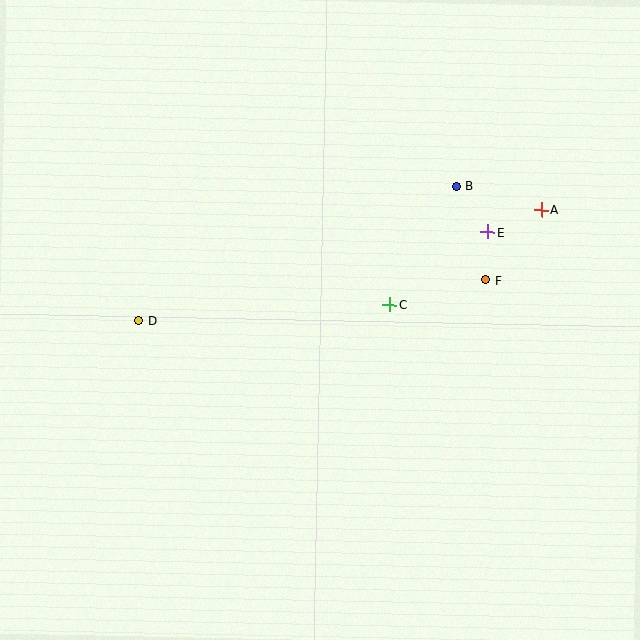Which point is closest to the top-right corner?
Point A is closest to the top-right corner.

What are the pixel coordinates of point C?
Point C is at (390, 305).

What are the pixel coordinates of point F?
Point F is at (486, 280).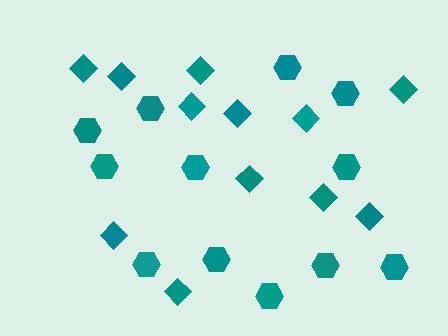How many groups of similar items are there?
There are 2 groups: one group of hexagons (12) and one group of diamonds (12).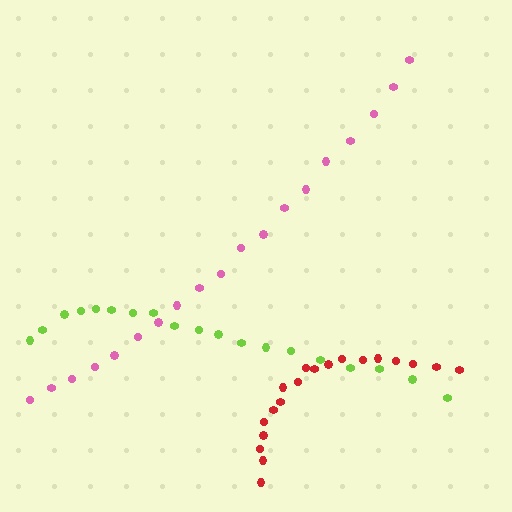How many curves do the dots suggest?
There are 3 distinct paths.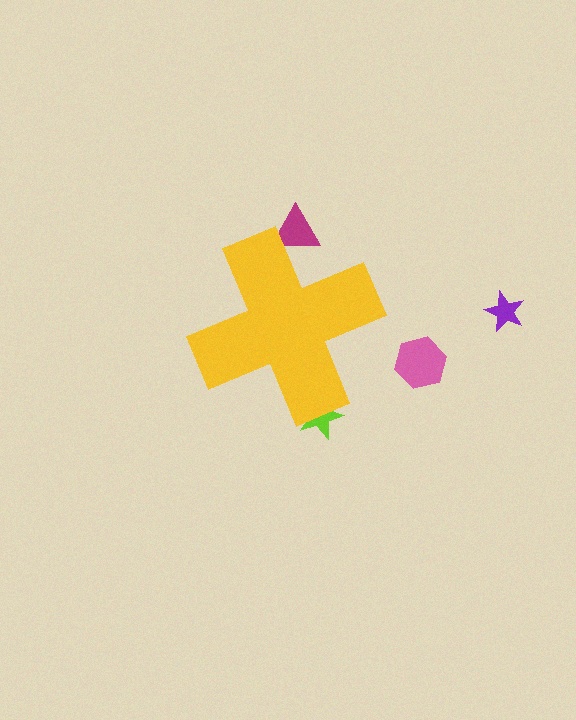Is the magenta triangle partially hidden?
Yes, the magenta triangle is partially hidden behind the yellow cross.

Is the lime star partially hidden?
Yes, the lime star is partially hidden behind the yellow cross.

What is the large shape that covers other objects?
A yellow cross.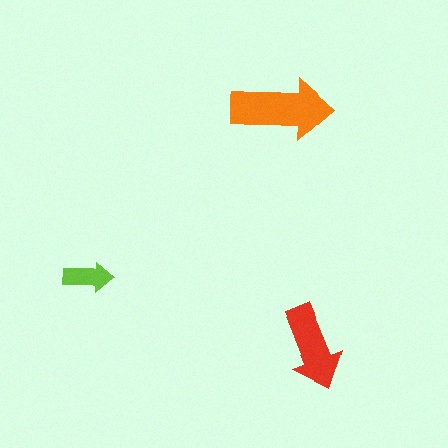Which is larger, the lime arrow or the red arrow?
The red one.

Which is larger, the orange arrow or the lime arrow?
The orange one.